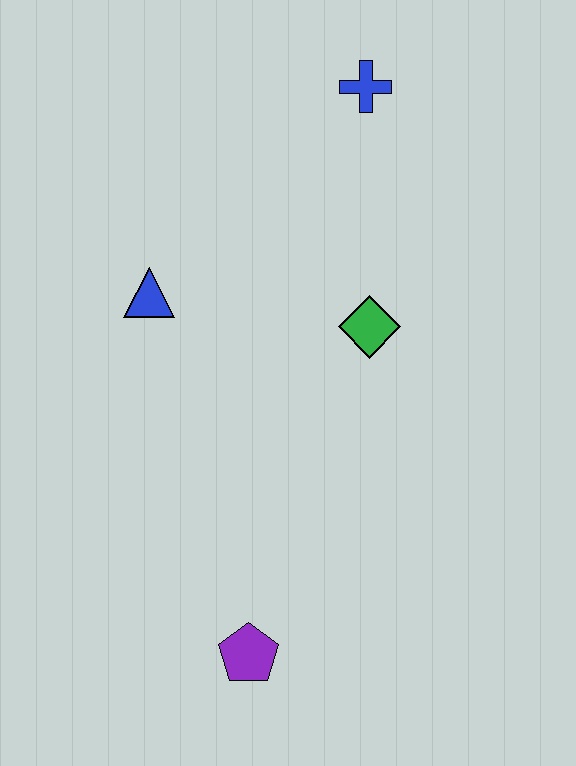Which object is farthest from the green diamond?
The purple pentagon is farthest from the green diamond.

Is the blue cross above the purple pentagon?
Yes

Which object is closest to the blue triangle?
The green diamond is closest to the blue triangle.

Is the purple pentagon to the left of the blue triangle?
No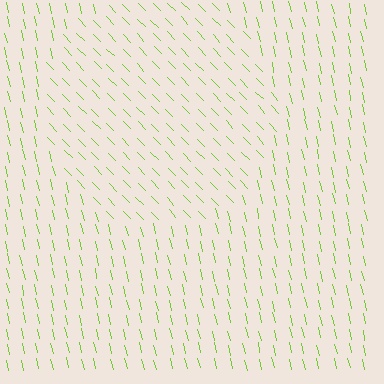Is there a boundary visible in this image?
Yes, there is a texture boundary formed by a change in line orientation.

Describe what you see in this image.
The image is filled with small lime line segments. A circle region in the image has lines oriented differently from the surrounding lines, creating a visible texture boundary.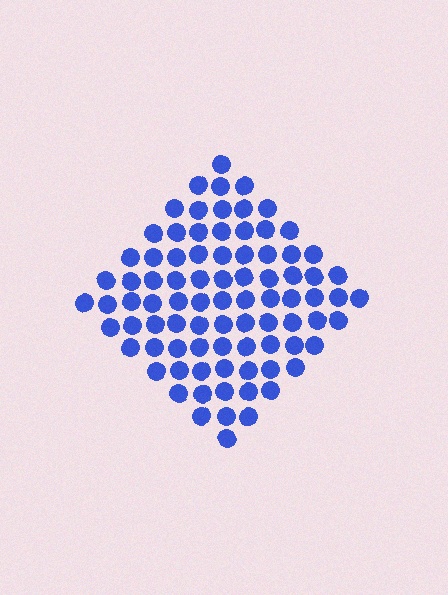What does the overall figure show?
The overall figure shows a diamond.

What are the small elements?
The small elements are circles.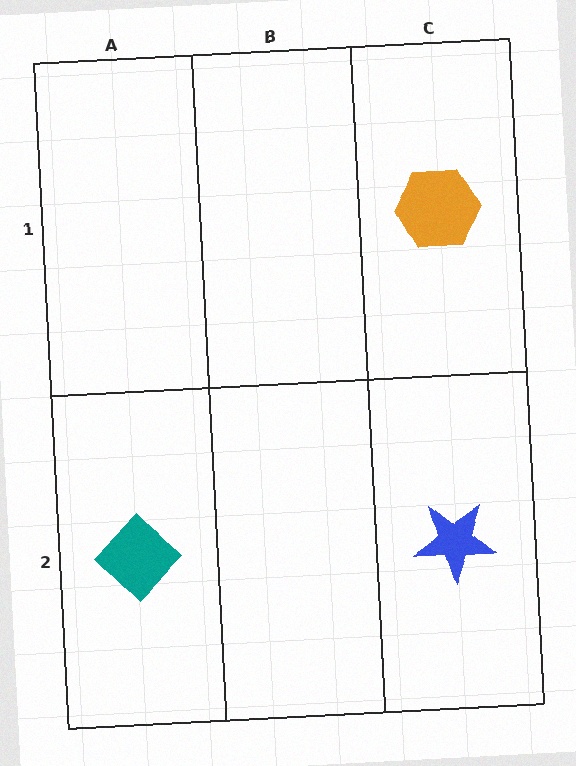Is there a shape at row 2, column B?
No, that cell is empty.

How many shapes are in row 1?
1 shape.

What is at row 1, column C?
An orange hexagon.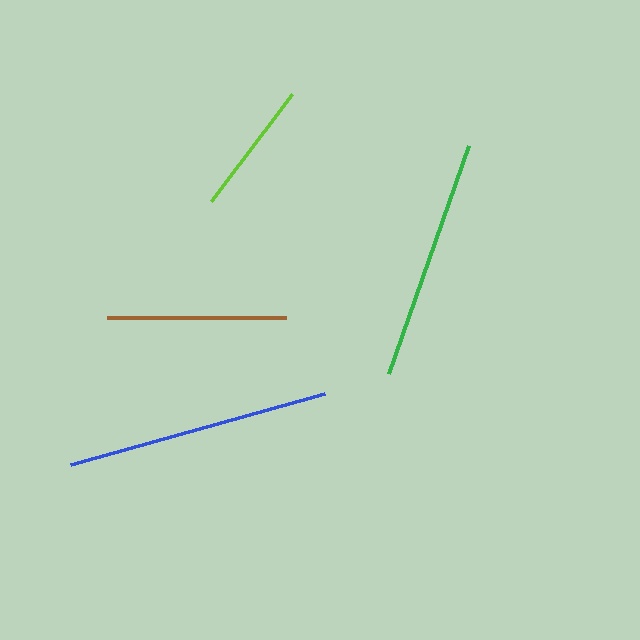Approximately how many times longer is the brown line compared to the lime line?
The brown line is approximately 1.3 times the length of the lime line.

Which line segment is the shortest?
The lime line is the shortest at approximately 135 pixels.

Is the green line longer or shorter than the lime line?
The green line is longer than the lime line.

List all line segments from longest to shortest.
From longest to shortest: blue, green, brown, lime.